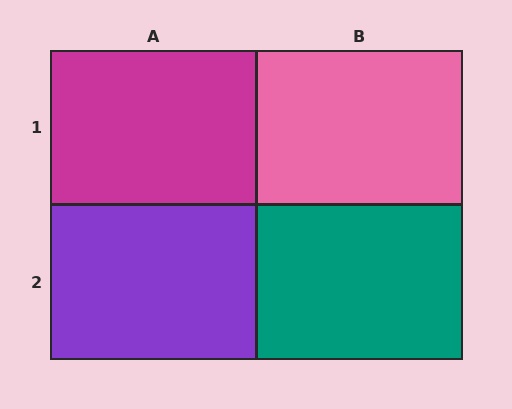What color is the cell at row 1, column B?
Pink.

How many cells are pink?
1 cell is pink.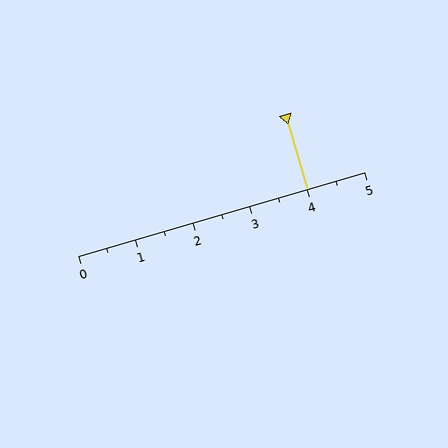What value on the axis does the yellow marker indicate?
The marker indicates approximately 4.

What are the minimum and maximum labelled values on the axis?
The axis runs from 0 to 5.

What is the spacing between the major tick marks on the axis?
The major ticks are spaced 1 apart.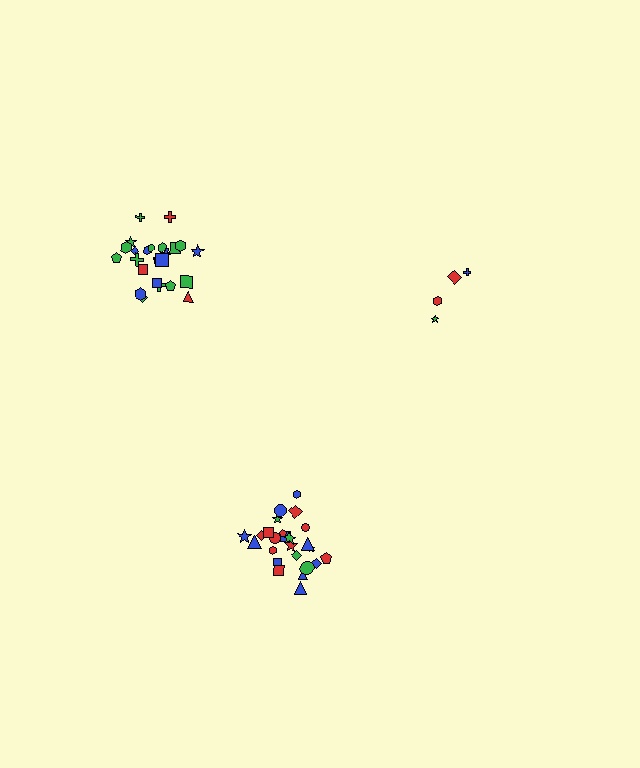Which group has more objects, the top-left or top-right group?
The top-left group.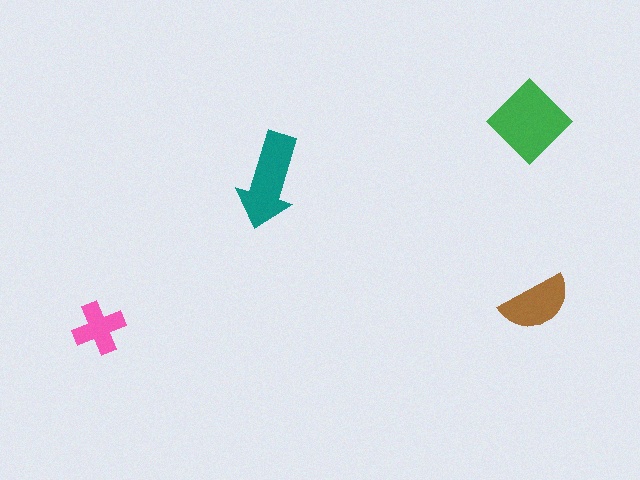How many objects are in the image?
There are 4 objects in the image.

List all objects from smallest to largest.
The pink cross, the brown semicircle, the teal arrow, the green diamond.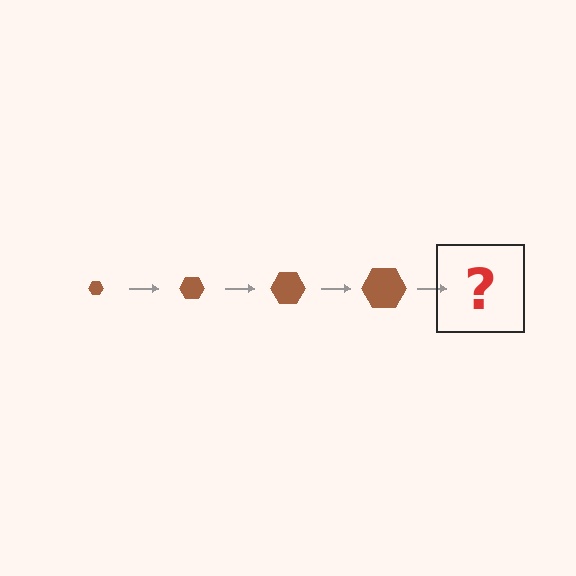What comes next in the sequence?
The next element should be a brown hexagon, larger than the previous one.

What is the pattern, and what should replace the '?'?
The pattern is that the hexagon gets progressively larger each step. The '?' should be a brown hexagon, larger than the previous one.